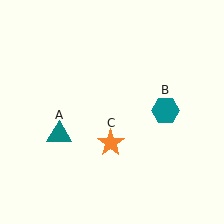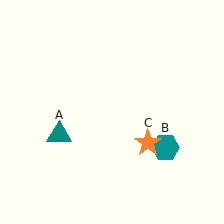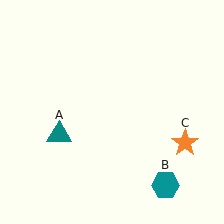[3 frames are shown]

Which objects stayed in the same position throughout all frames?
Teal triangle (object A) remained stationary.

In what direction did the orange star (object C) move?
The orange star (object C) moved right.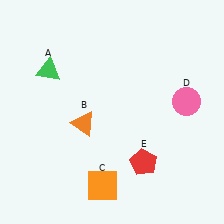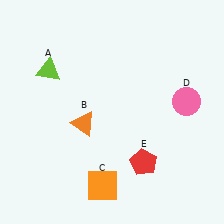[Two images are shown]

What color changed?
The triangle (A) changed from green in Image 1 to lime in Image 2.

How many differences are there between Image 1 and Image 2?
There is 1 difference between the two images.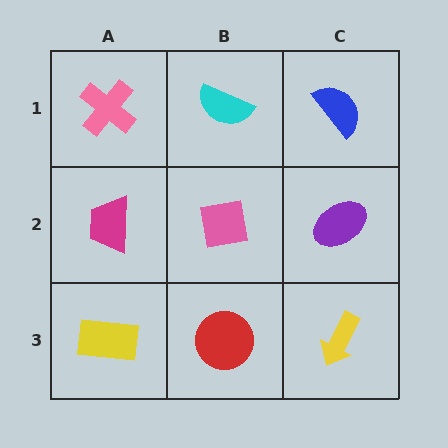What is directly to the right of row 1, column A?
A cyan semicircle.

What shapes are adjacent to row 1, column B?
A pink square (row 2, column B), a pink cross (row 1, column A), a blue semicircle (row 1, column C).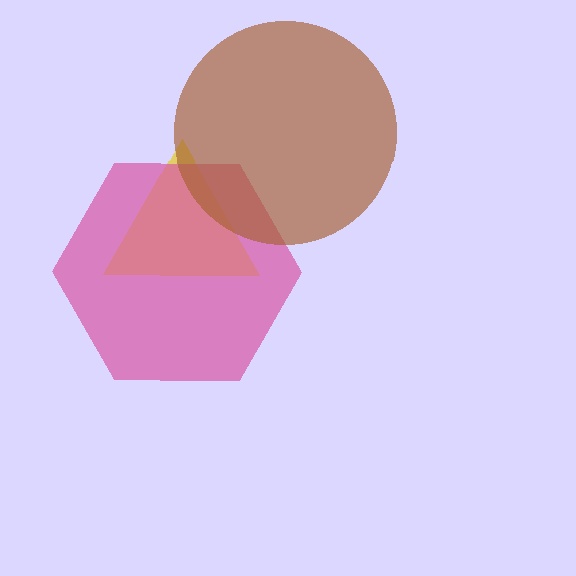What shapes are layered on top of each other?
The layered shapes are: a yellow triangle, a pink hexagon, a brown circle.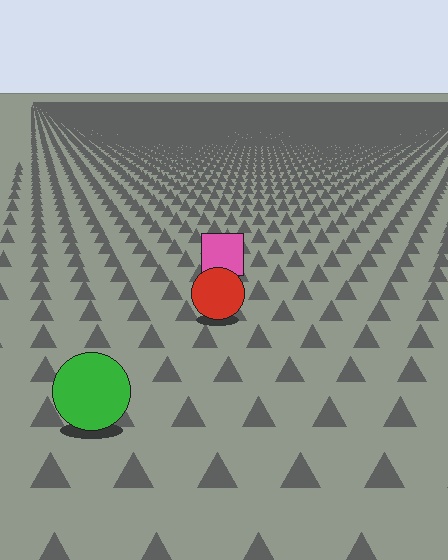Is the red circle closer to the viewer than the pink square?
Yes. The red circle is closer — you can tell from the texture gradient: the ground texture is coarser near it.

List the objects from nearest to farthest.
From nearest to farthest: the green circle, the red circle, the pink square.